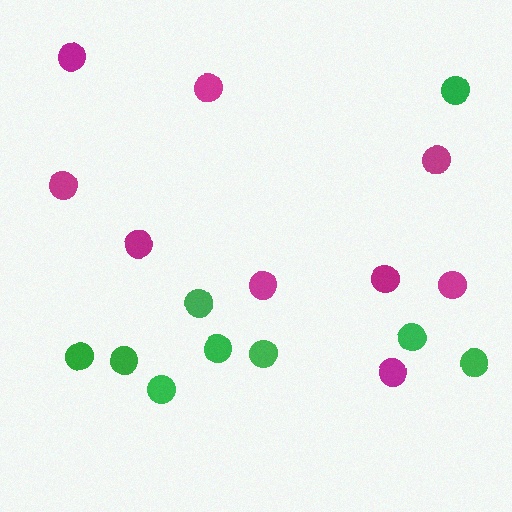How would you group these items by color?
There are 2 groups: one group of magenta circles (9) and one group of green circles (9).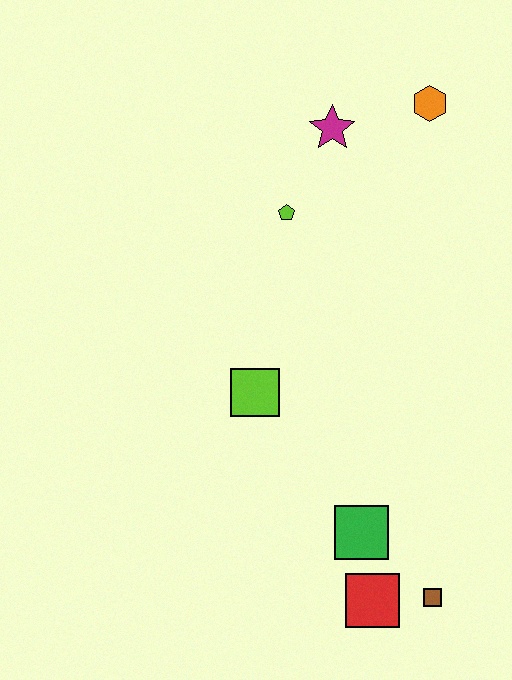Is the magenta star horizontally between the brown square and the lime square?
Yes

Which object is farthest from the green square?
The orange hexagon is farthest from the green square.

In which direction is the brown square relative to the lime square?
The brown square is below the lime square.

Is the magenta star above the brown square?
Yes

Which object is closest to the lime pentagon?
The magenta star is closest to the lime pentagon.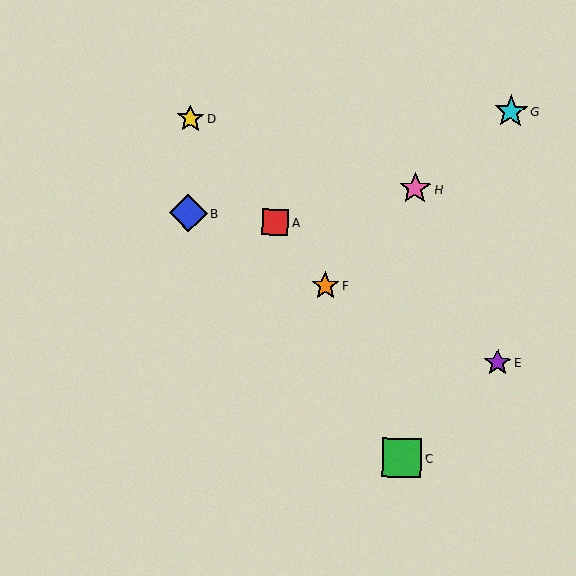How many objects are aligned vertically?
2 objects (B, D) are aligned vertically.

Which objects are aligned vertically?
Objects B, D are aligned vertically.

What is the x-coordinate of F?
Object F is at x≈325.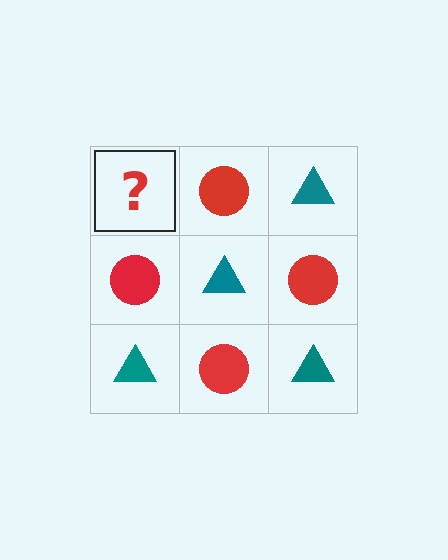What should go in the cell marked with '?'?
The missing cell should contain a teal triangle.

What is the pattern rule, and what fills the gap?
The rule is that it alternates teal triangle and red circle in a checkerboard pattern. The gap should be filled with a teal triangle.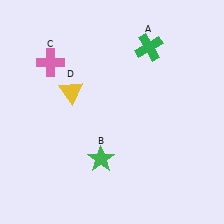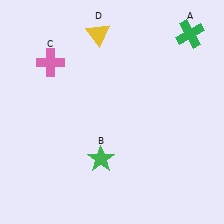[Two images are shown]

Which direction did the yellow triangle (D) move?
The yellow triangle (D) moved up.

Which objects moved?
The objects that moved are: the green cross (A), the yellow triangle (D).